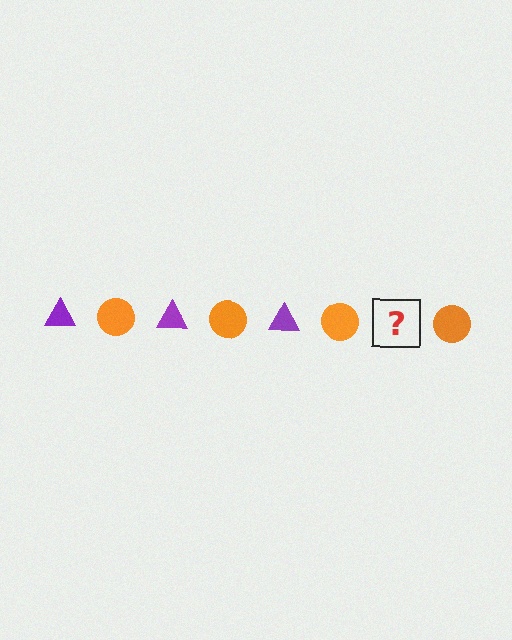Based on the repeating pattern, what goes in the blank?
The blank should be a purple triangle.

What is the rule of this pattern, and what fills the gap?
The rule is that the pattern alternates between purple triangle and orange circle. The gap should be filled with a purple triangle.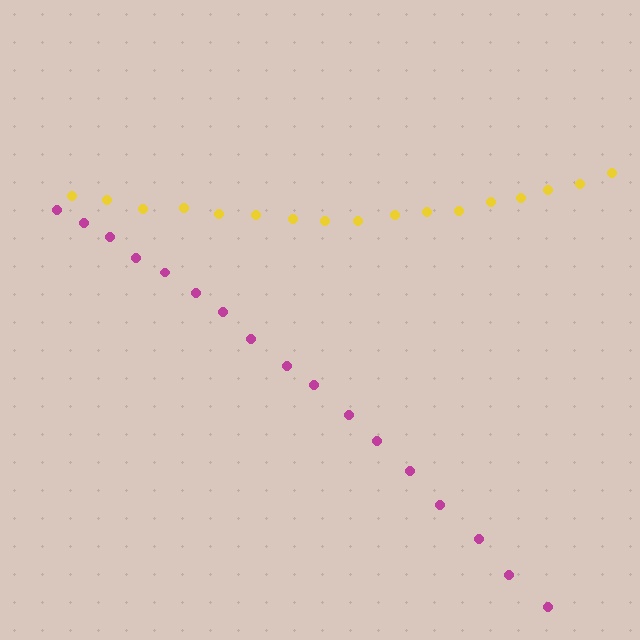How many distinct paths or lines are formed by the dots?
There are 2 distinct paths.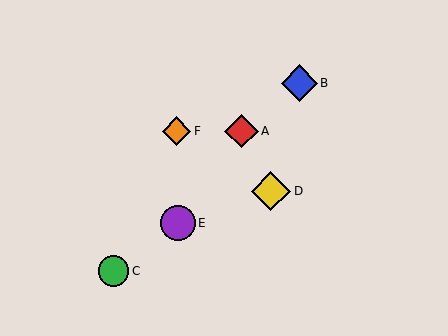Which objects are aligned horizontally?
Objects A, F are aligned horizontally.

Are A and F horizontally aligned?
Yes, both are at y≈131.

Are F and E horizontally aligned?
No, F is at y≈131 and E is at y≈223.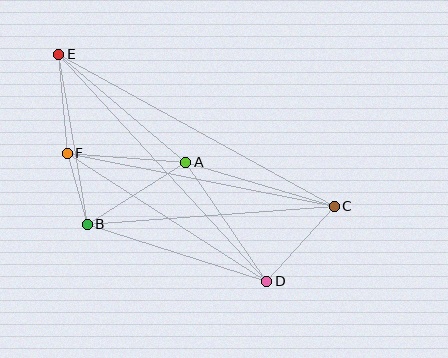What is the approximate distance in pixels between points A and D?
The distance between A and D is approximately 144 pixels.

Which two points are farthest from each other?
Points C and E are farthest from each other.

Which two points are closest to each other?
Points B and F are closest to each other.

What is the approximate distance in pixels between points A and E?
The distance between A and E is approximately 167 pixels.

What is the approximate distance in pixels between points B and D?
The distance between B and D is approximately 189 pixels.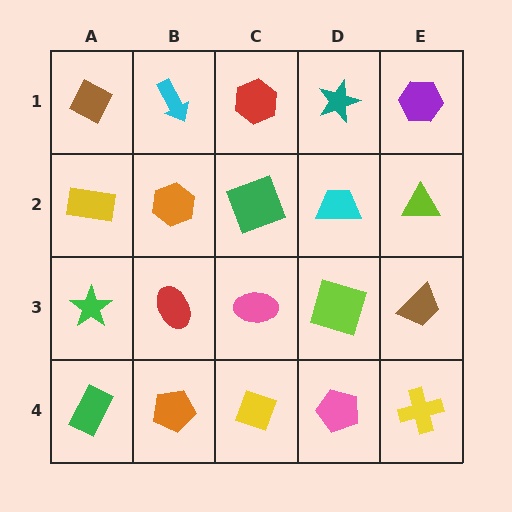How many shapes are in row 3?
5 shapes.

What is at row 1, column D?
A teal star.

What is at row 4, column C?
A yellow diamond.